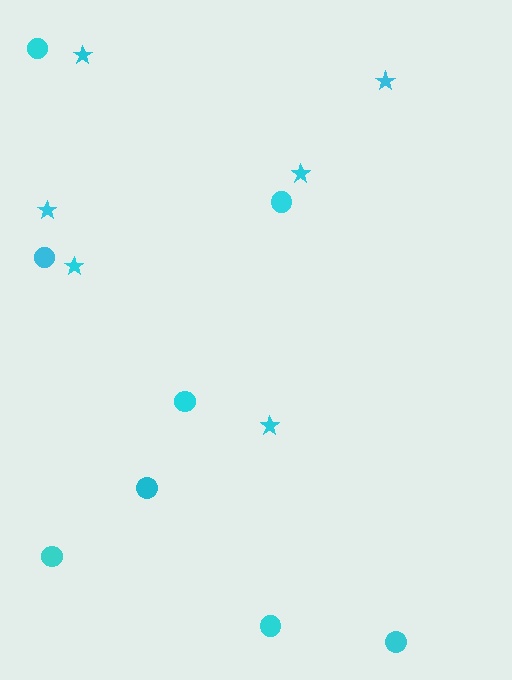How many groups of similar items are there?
There are 2 groups: one group of circles (8) and one group of stars (6).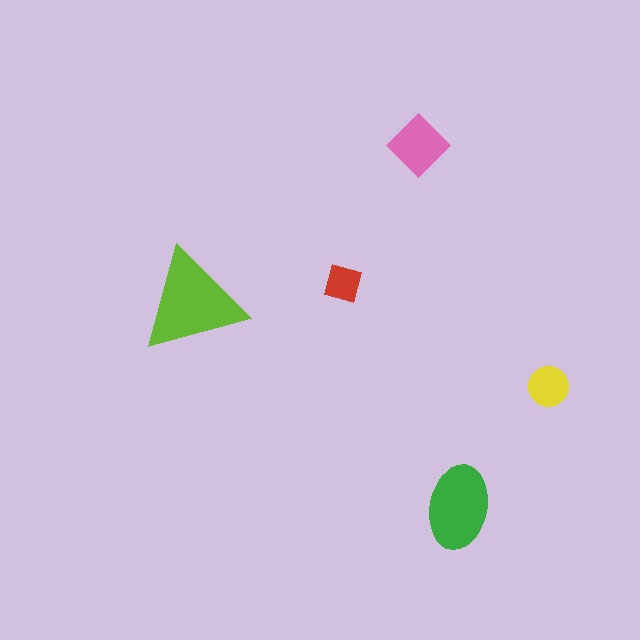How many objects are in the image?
There are 5 objects in the image.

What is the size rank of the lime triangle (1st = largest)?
1st.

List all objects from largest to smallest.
The lime triangle, the green ellipse, the pink diamond, the yellow circle, the red square.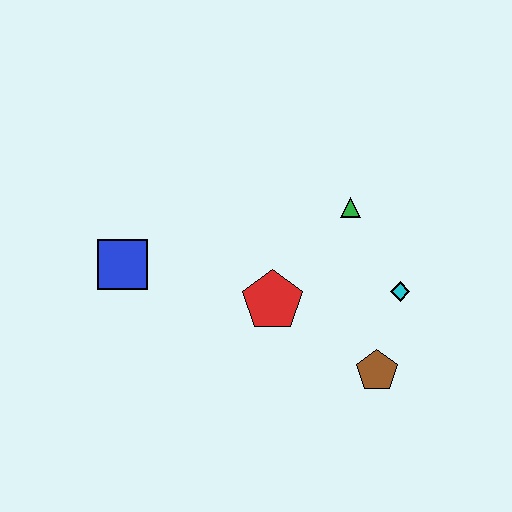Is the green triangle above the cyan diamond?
Yes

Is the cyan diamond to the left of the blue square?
No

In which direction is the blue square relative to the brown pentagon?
The blue square is to the left of the brown pentagon.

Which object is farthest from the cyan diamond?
The blue square is farthest from the cyan diamond.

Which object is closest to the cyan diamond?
The brown pentagon is closest to the cyan diamond.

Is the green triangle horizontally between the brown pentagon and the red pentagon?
Yes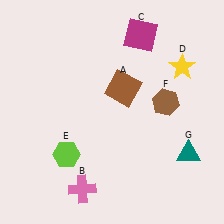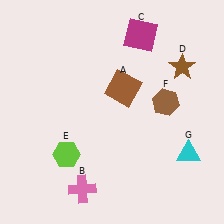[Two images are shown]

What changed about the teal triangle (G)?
In Image 1, G is teal. In Image 2, it changed to cyan.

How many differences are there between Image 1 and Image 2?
There are 2 differences between the two images.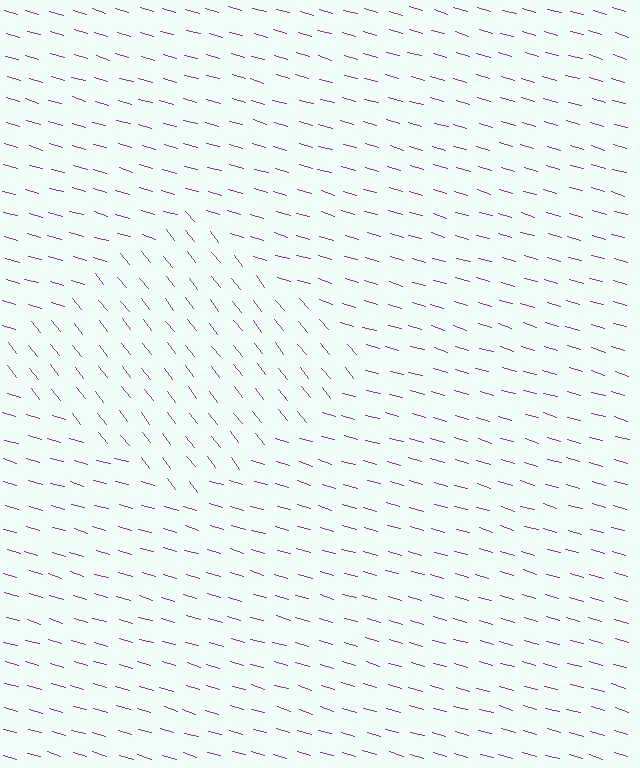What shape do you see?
I see a diamond.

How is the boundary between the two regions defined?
The boundary is defined purely by a change in line orientation (approximately 36 degrees difference). All lines are the same color and thickness.